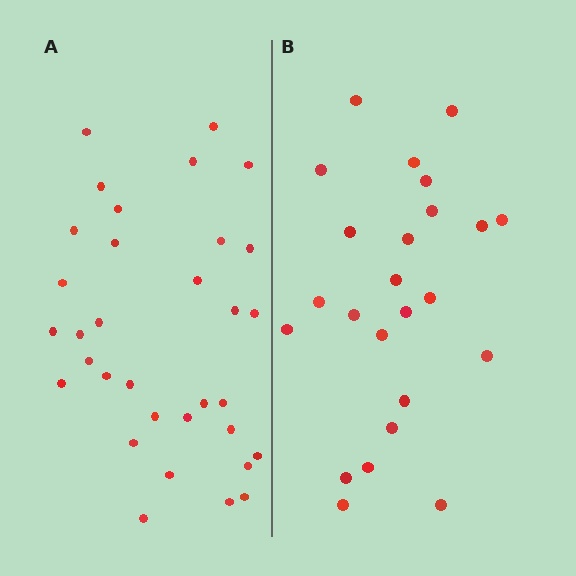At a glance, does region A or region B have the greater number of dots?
Region A (the left region) has more dots.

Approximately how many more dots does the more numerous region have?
Region A has roughly 8 or so more dots than region B.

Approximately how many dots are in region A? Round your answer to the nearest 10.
About 30 dots. (The exact count is 33, which rounds to 30.)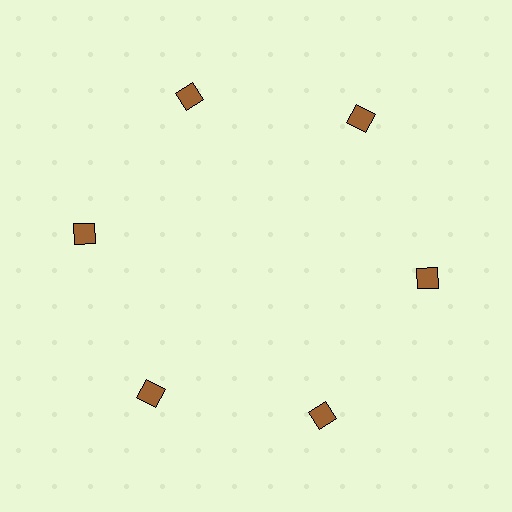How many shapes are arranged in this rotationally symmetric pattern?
There are 6 shapes, arranged in 6 groups of 1.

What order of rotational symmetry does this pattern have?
This pattern has 6-fold rotational symmetry.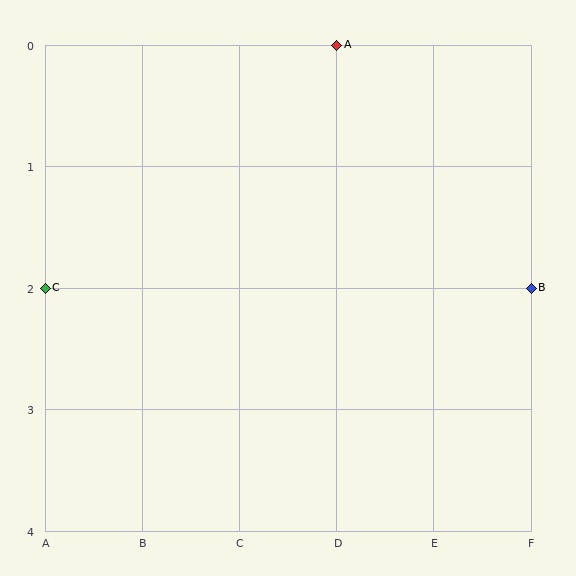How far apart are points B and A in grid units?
Points B and A are 2 columns and 2 rows apart (about 2.8 grid units diagonally).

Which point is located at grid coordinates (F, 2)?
Point B is at (F, 2).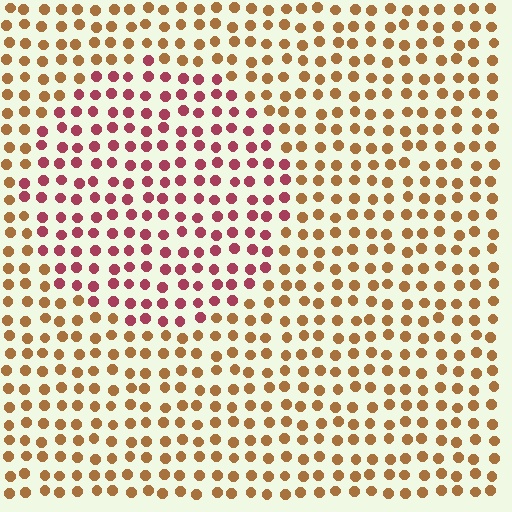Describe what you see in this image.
The image is filled with small brown elements in a uniform arrangement. A circle-shaped region is visible where the elements are tinted to a slightly different hue, forming a subtle color boundary.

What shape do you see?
I see a circle.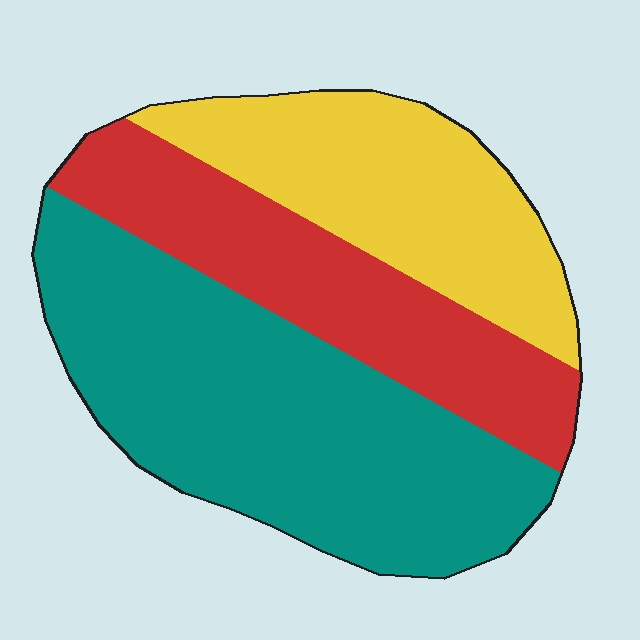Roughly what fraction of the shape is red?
Red covers around 25% of the shape.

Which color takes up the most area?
Teal, at roughly 45%.